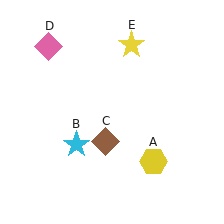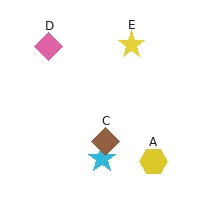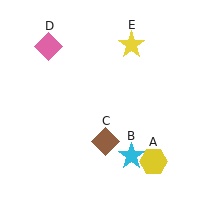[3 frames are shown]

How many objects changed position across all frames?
1 object changed position: cyan star (object B).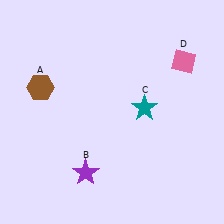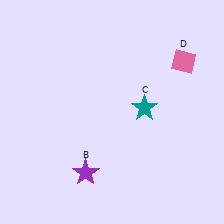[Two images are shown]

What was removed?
The brown hexagon (A) was removed in Image 2.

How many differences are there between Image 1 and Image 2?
There is 1 difference between the two images.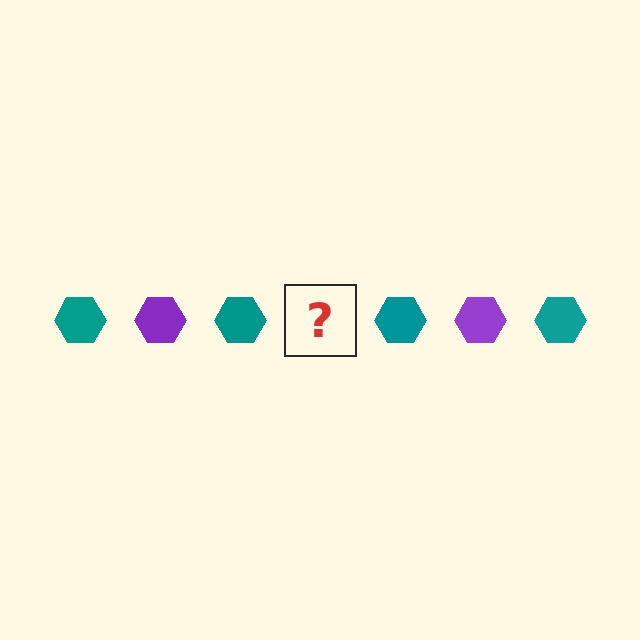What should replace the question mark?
The question mark should be replaced with a purple hexagon.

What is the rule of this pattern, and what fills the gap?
The rule is that the pattern cycles through teal, purple hexagons. The gap should be filled with a purple hexagon.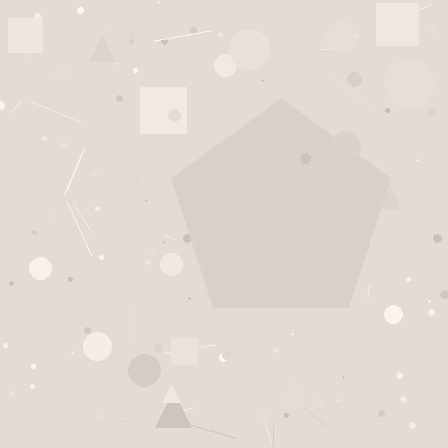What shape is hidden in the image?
A pentagon is hidden in the image.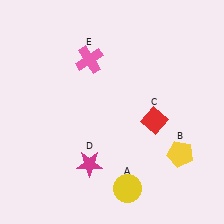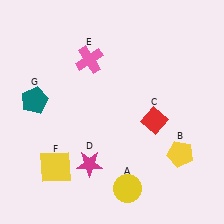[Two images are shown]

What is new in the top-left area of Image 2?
A teal pentagon (G) was added in the top-left area of Image 2.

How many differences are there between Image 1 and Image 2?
There are 2 differences between the two images.